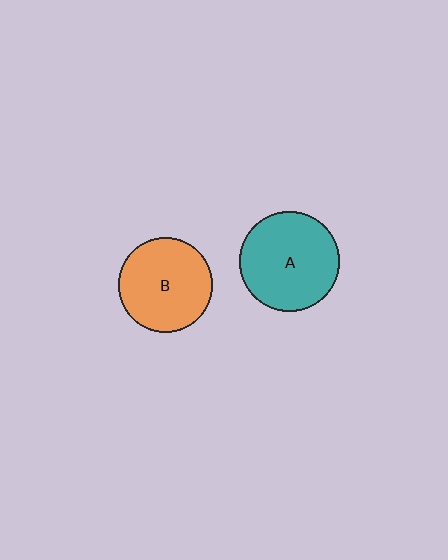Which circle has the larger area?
Circle A (teal).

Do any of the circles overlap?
No, none of the circles overlap.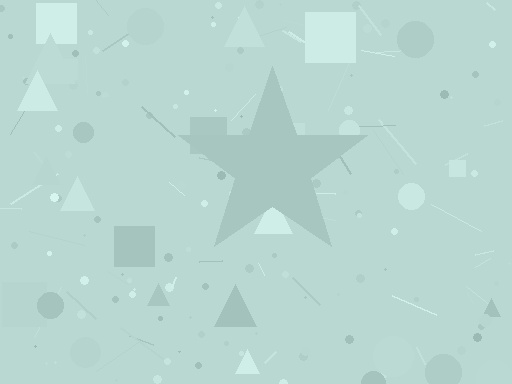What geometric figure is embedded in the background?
A star is embedded in the background.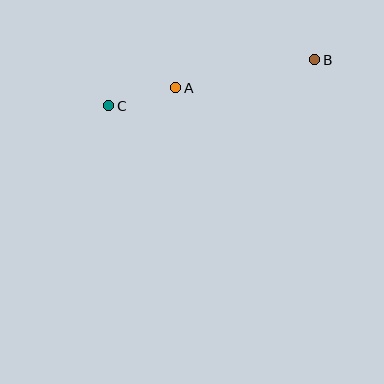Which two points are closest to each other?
Points A and C are closest to each other.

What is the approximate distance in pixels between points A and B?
The distance between A and B is approximately 142 pixels.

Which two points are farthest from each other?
Points B and C are farthest from each other.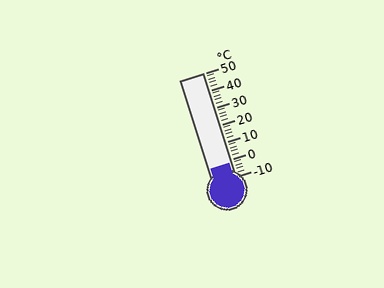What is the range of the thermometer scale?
The thermometer scale ranges from -10°C to 50°C.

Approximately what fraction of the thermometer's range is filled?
The thermometer is filled to approximately 15% of its range.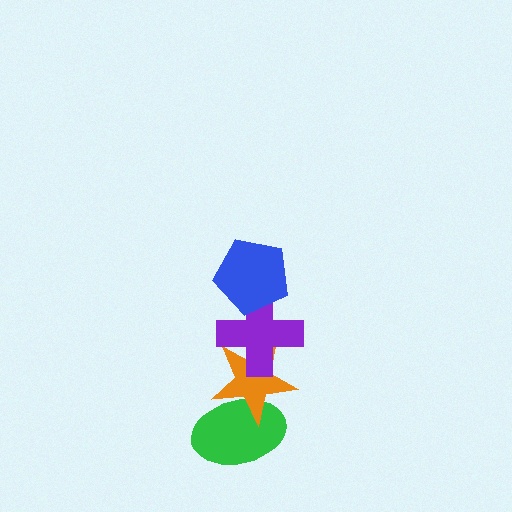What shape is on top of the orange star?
The purple cross is on top of the orange star.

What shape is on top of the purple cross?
The blue pentagon is on top of the purple cross.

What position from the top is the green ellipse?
The green ellipse is 4th from the top.